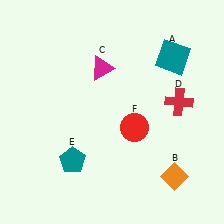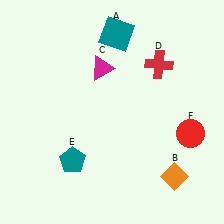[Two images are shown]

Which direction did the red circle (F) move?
The red circle (F) moved right.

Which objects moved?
The objects that moved are: the teal square (A), the red cross (D), the red circle (F).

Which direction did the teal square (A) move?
The teal square (A) moved left.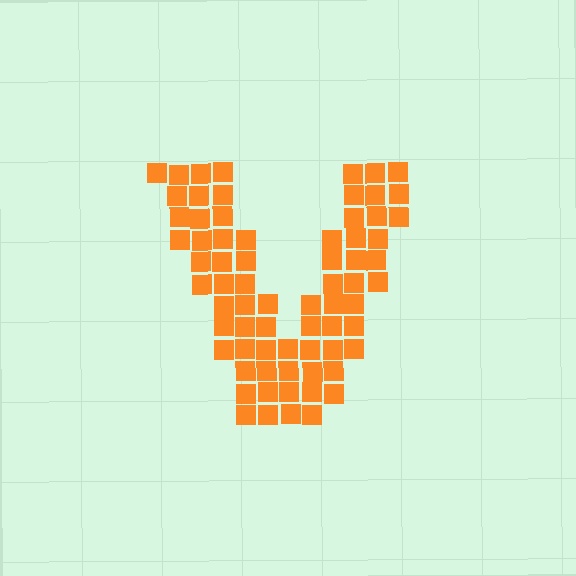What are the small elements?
The small elements are squares.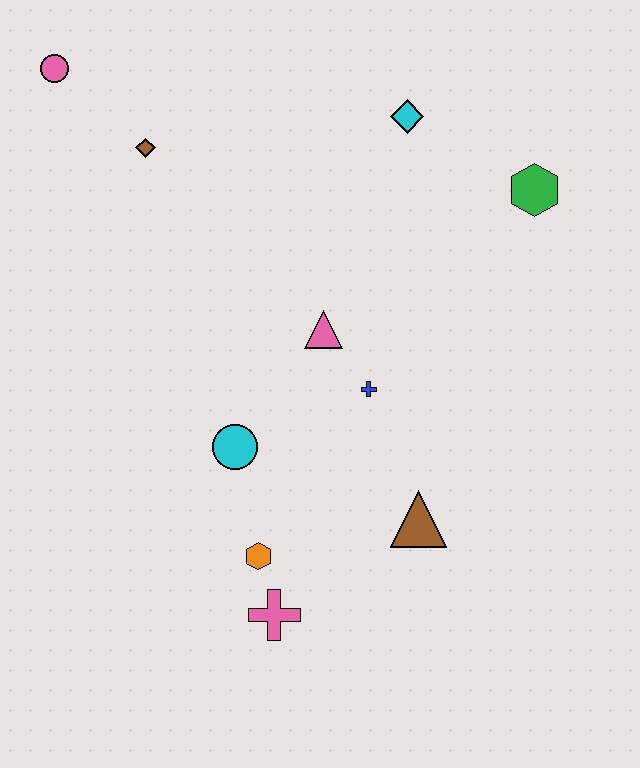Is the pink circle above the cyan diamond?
Yes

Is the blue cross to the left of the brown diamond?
No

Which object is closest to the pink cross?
The orange hexagon is closest to the pink cross.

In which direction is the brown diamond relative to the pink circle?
The brown diamond is to the right of the pink circle.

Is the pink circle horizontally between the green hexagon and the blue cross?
No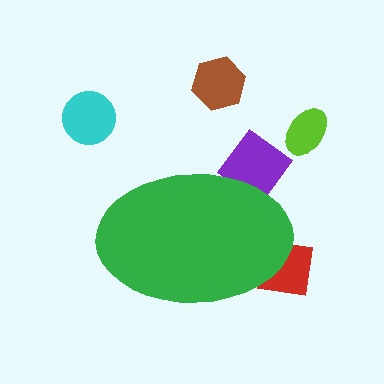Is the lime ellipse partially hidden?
No, the lime ellipse is fully visible.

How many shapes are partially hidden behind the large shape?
2 shapes are partially hidden.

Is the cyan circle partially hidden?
No, the cyan circle is fully visible.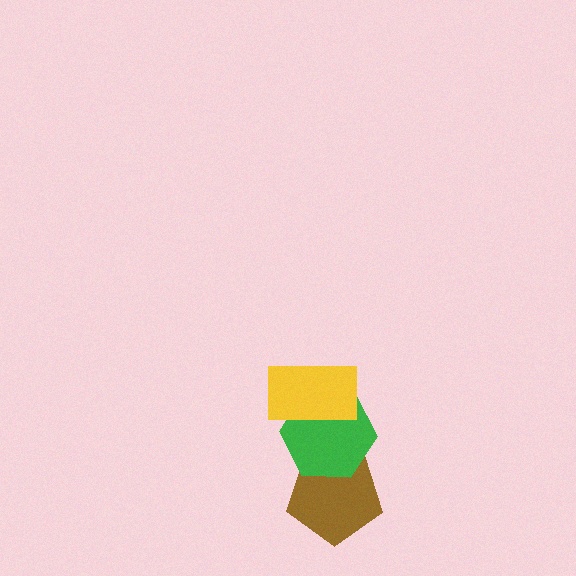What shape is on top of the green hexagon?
The yellow rectangle is on top of the green hexagon.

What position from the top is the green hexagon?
The green hexagon is 2nd from the top.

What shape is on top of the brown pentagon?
The green hexagon is on top of the brown pentagon.